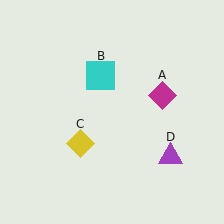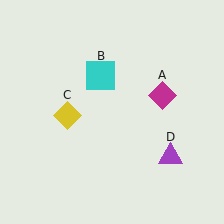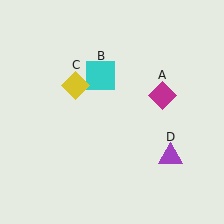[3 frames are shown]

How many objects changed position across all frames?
1 object changed position: yellow diamond (object C).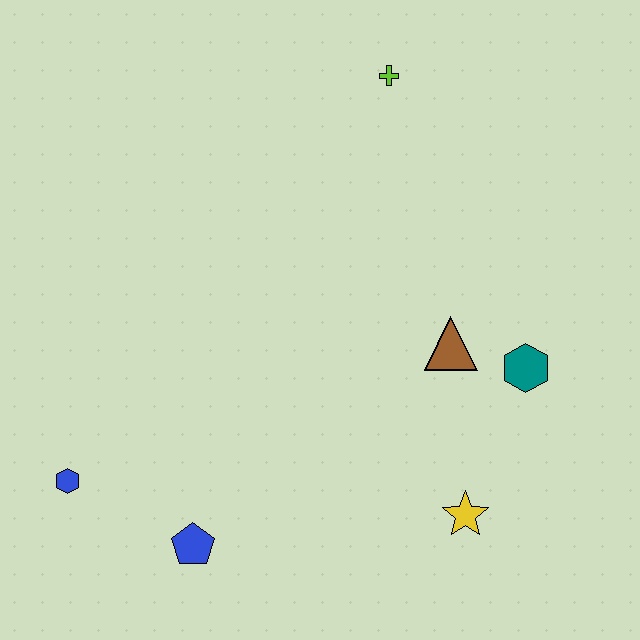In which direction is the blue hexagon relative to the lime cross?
The blue hexagon is below the lime cross.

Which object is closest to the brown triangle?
The teal hexagon is closest to the brown triangle.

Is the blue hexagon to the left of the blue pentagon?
Yes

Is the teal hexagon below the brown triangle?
Yes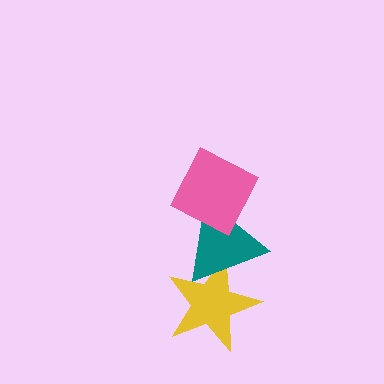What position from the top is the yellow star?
The yellow star is 3rd from the top.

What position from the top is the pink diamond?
The pink diamond is 1st from the top.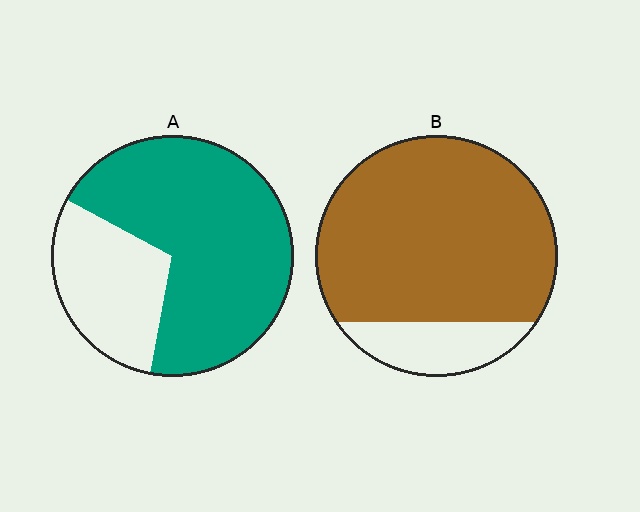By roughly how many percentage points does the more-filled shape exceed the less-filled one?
By roughly 15 percentage points (B over A).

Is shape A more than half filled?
Yes.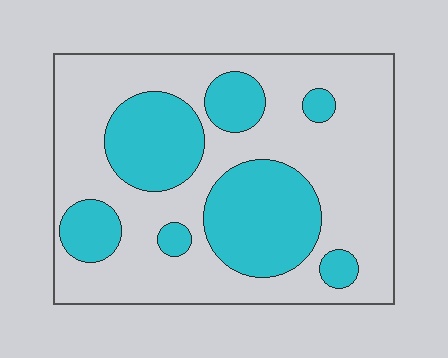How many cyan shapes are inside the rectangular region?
7.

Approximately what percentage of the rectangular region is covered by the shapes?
Approximately 35%.